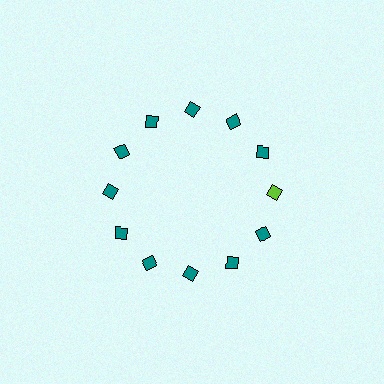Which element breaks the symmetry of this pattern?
The lime diamond at roughly the 3 o'clock position breaks the symmetry. All other shapes are teal diamonds.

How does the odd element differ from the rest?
It has a different color: lime instead of teal.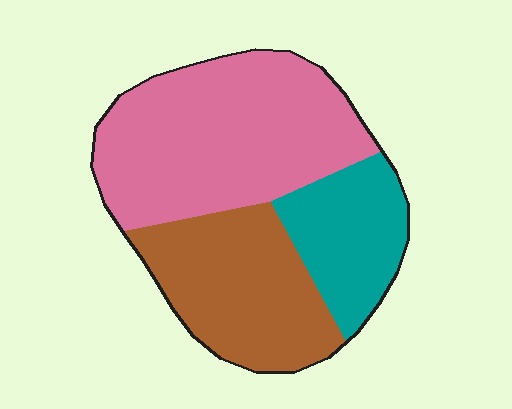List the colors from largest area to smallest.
From largest to smallest: pink, brown, teal.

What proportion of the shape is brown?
Brown covers around 30% of the shape.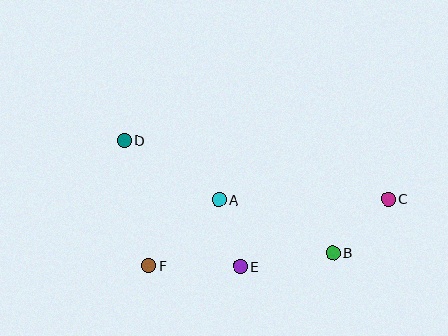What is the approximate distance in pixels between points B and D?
The distance between B and D is approximately 237 pixels.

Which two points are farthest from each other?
Points C and D are farthest from each other.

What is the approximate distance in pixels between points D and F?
The distance between D and F is approximately 128 pixels.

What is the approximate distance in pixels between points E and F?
The distance between E and F is approximately 91 pixels.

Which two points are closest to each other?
Points A and E are closest to each other.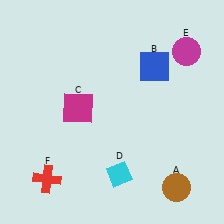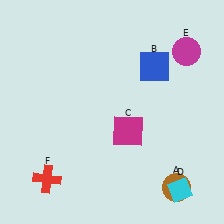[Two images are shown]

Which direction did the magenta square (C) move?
The magenta square (C) moved right.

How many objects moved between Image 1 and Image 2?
2 objects moved between the two images.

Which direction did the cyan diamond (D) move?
The cyan diamond (D) moved right.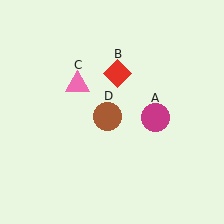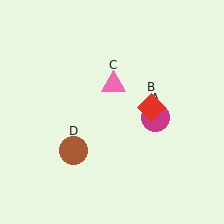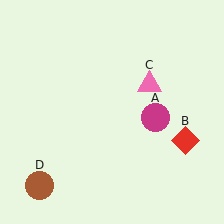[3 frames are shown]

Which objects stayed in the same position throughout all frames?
Magenta circle (object A) remained stationary.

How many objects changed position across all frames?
3 objects changed position: red diamond (object B), pink triangle (object C), brown circle (object D).